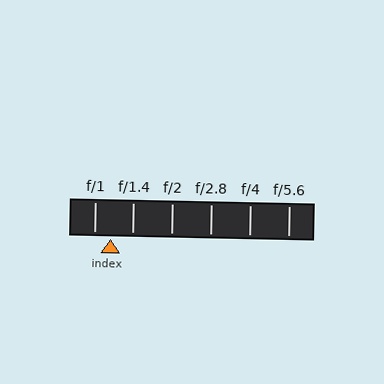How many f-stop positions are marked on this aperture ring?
There are 6 f-stop positions marked.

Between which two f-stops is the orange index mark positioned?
The index mark is between f/1 and f/1.4.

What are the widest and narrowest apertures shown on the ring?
The widest aperture shown is f/1 and the narrowest is f/5.6.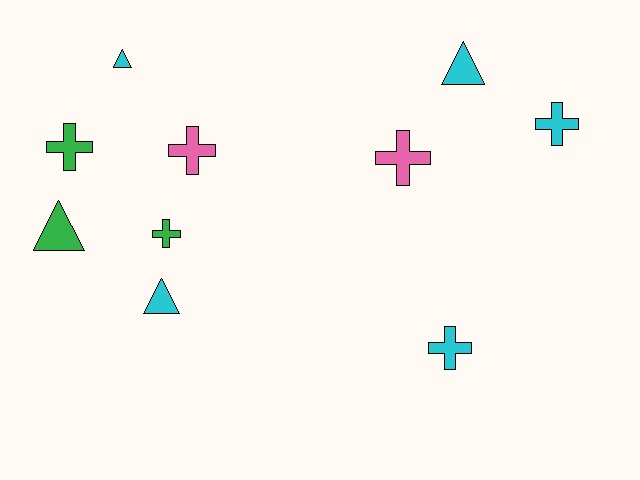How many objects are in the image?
There are 10 objects.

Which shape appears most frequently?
Cross, with 6 objects.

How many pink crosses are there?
There are 2 pink crosses.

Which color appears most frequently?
Cyan, with 5 objects.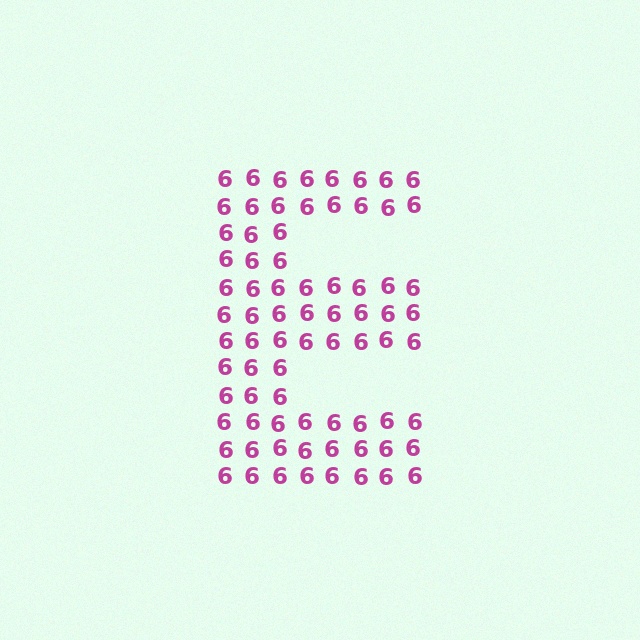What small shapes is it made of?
It is made of small digit 6's.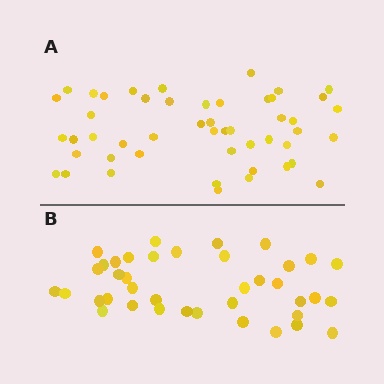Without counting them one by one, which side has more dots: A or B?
Region A (the top region) has more dots.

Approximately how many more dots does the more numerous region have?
Region A has roughly 10 or so more dots than region B.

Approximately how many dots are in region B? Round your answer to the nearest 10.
About 40 dots. (The exact count is 39, which rounds to 40.)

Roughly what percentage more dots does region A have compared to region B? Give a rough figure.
About 25% more.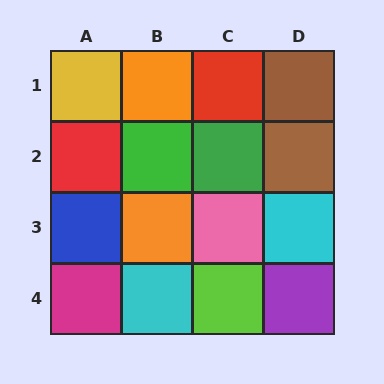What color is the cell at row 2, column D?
Brown.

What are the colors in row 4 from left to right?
Magenta, cyan, lime, purple.